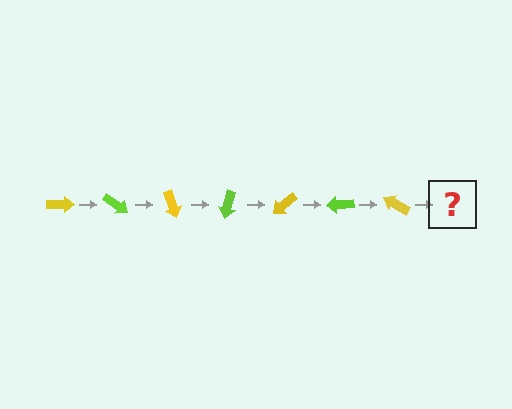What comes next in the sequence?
The next element should be a lime arrow, rotated 245 degrees from the start.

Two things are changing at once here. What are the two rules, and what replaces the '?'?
The two rules are that it rotates 35 degrees each step and the color cycles through yellow and lime. The '?' should be a lime arrow, rotated 245 degrees from the start.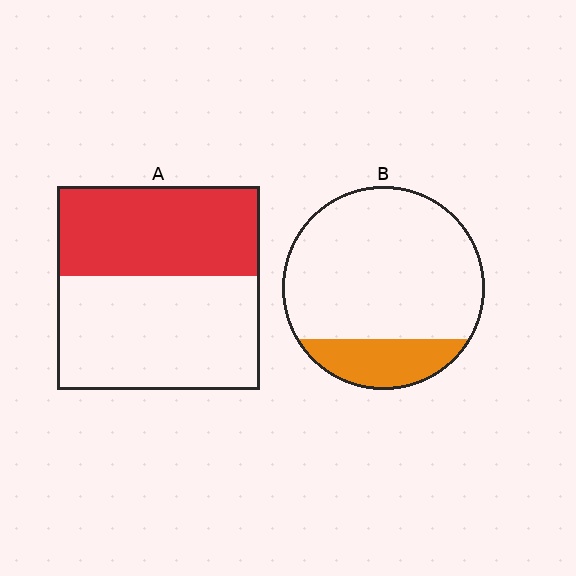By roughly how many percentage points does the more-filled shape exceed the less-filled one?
By roughly 25 percentage points (A over B).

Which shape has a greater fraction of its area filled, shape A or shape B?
Shape A.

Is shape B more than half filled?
No.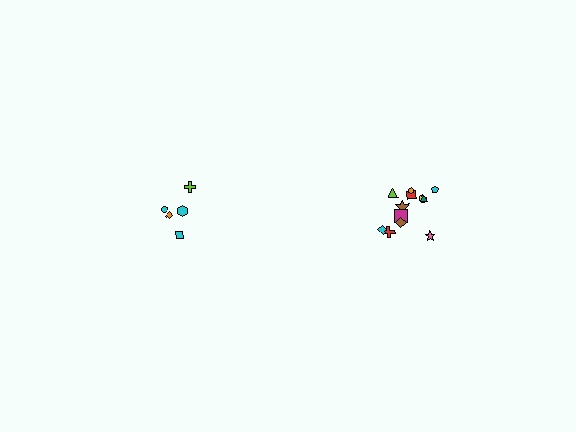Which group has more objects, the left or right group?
The right group.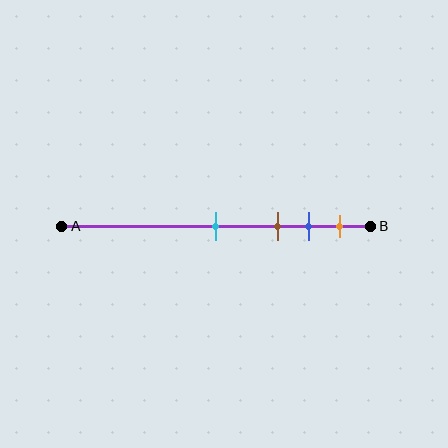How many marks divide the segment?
There are 4 marks dividing the segment.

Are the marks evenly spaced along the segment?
No, the marks are not evenly spaced.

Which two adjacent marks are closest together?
The blue and orange marks are the closest adjacent pair.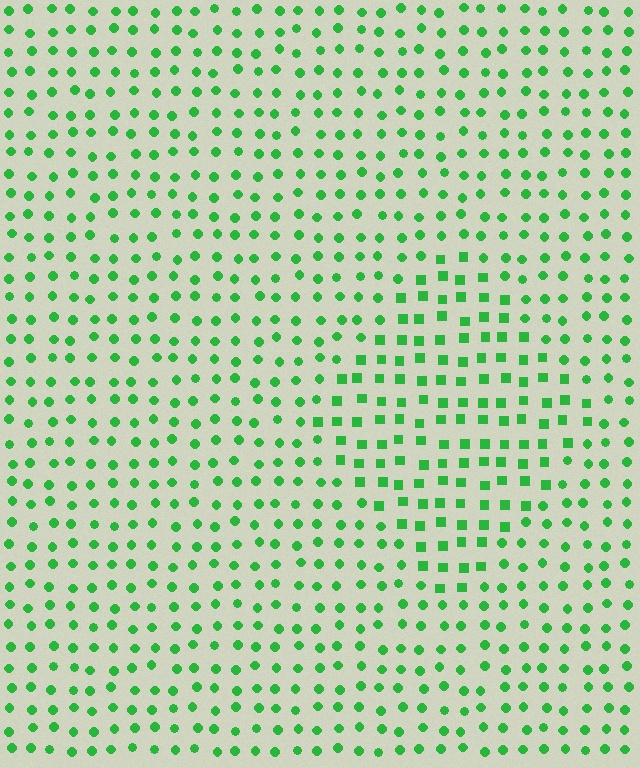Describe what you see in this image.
The image is filled with small green elements arranged in a uniform grid. A diamond-shaped region contains squares, while the surrounding area contains circles. The boundary is defined purely by the change in element shape.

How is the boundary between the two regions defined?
The boundary is defined by a change in element shape: squares inside vs. circles outside. All elements share the same color and spacing.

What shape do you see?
I see a diamond.